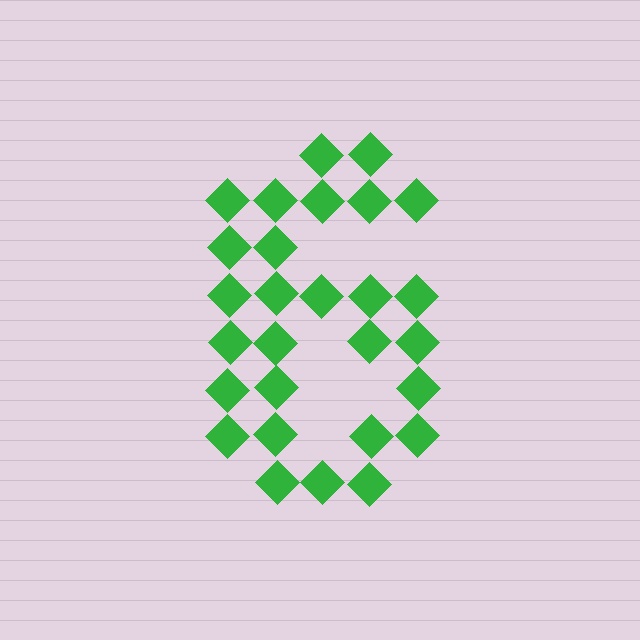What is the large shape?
The large shape is the digit 6.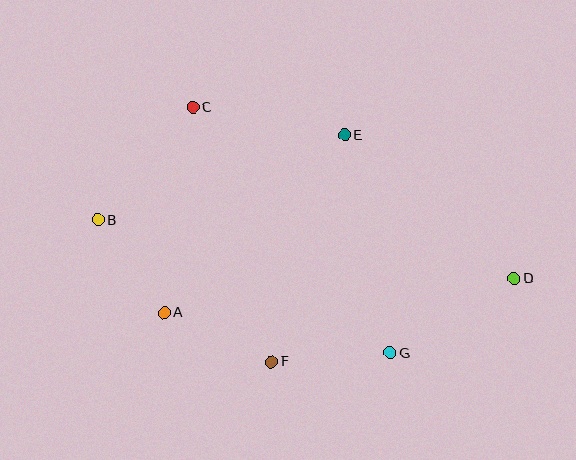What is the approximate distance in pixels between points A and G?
The distance between A and G is approximately 230 pixels.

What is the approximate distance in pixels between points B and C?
The distance between B and C is approximately 147 pixels.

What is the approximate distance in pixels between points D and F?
The distance between D and F is approximately 257 pixels.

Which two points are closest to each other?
Points A and B are closest to each other.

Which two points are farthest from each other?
Points B and D are farthest from each other.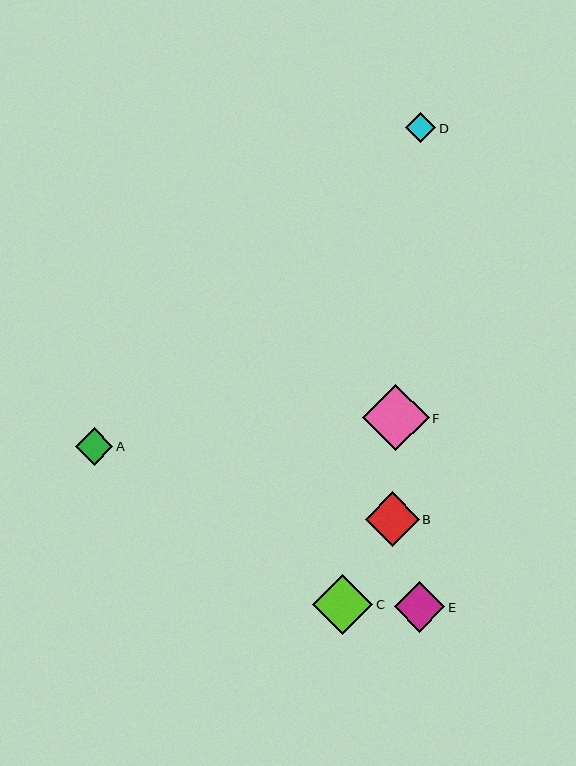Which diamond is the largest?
Diamond F is the largest with a size of approximately 67 pixels.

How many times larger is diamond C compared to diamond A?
Diamond C is approximately 1.6 times the size of diamond A.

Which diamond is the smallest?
Diamond D is the smallest with a size of approximately 30 pixels.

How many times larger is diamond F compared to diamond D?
Diamond F is approximately 2.3 times the size of diamond D.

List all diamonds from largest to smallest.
From largest to smallest: F, C, B, E, A, D.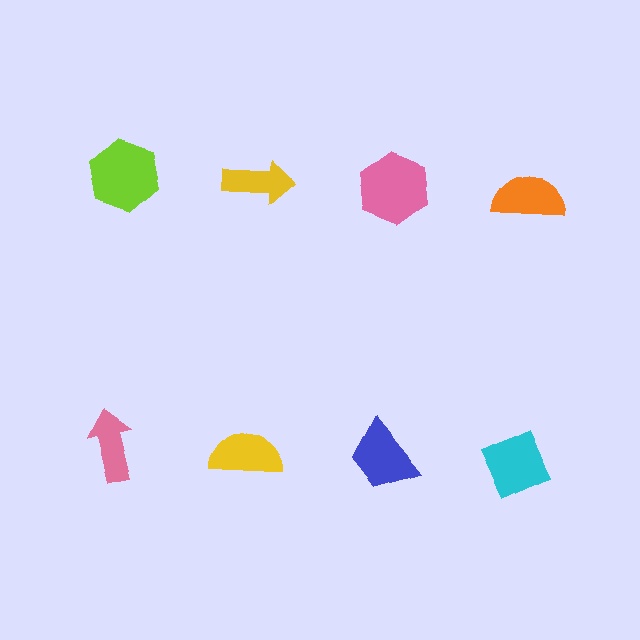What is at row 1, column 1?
A lime hexagon.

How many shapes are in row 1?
4 shapes.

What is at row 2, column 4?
A cyan diamond.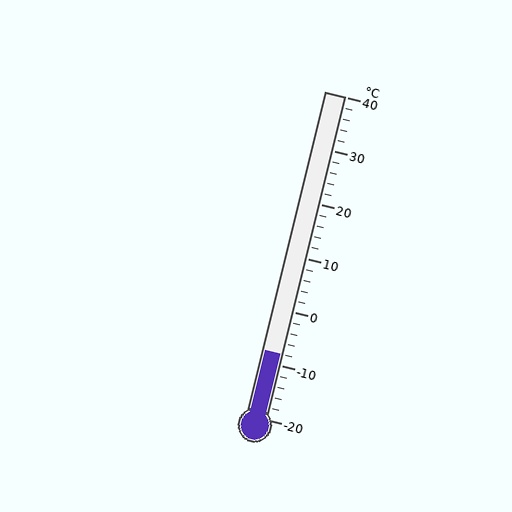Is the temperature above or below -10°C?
The temperature is above -10°C.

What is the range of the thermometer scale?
The thermometer scale ranges from -20°C to 40°C.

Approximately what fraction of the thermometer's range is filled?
The thermometer is filled to approximately 20% of its range.